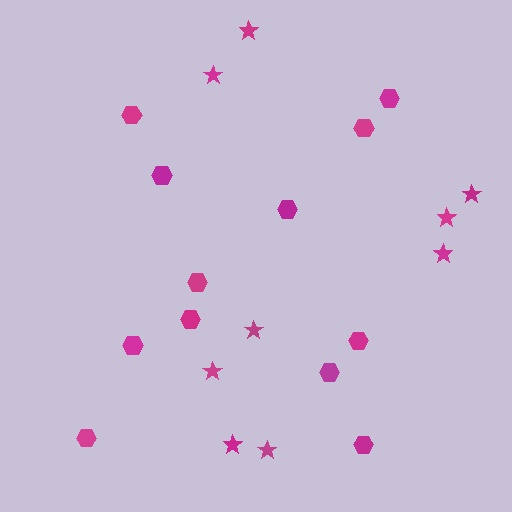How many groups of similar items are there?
There are 2 groups: one group of stars (9) and one group of hexagons (12).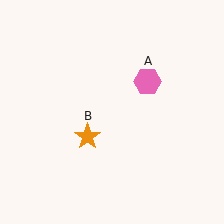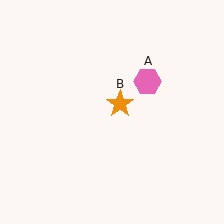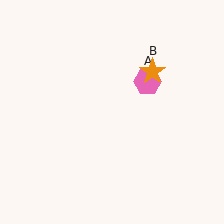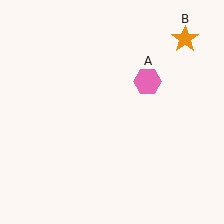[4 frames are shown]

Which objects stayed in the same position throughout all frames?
Pink hexagon (object A) remained stationary.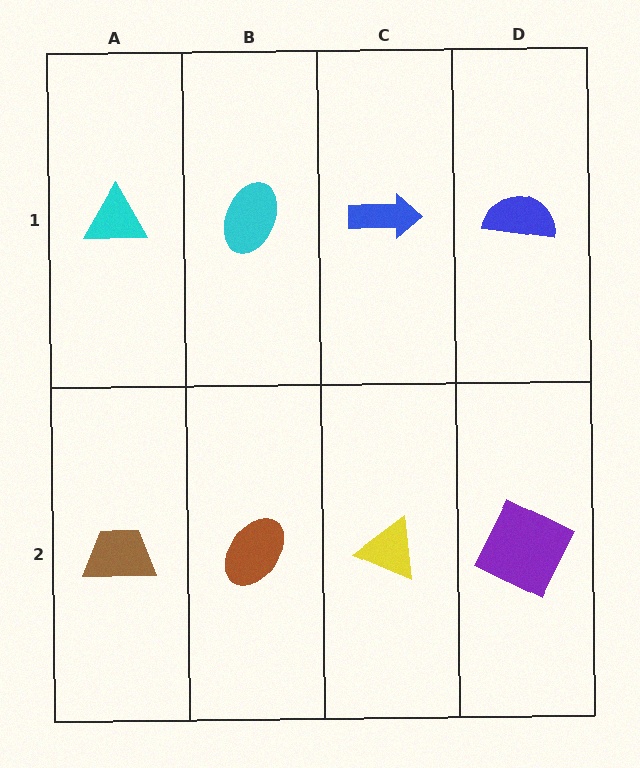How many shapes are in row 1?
4 shapes.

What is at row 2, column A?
A brown trapezoid.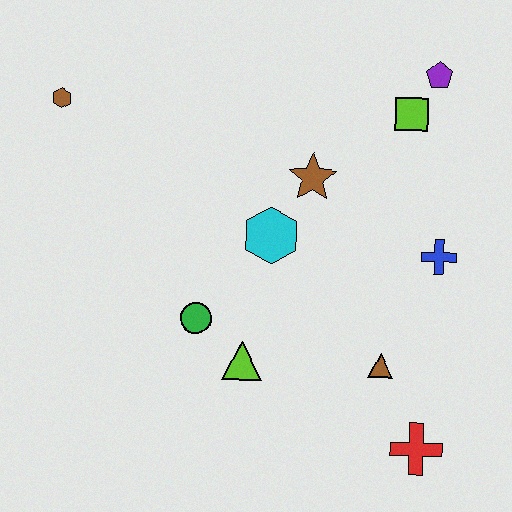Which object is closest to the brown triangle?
The red cross is closest to the brown triangle.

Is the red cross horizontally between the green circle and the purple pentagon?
Yes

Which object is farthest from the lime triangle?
The purple pentagon is farthest from the lime triangle.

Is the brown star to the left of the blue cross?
Yes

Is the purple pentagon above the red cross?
Yes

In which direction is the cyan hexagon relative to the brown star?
The cyan hexagon is below the brown star.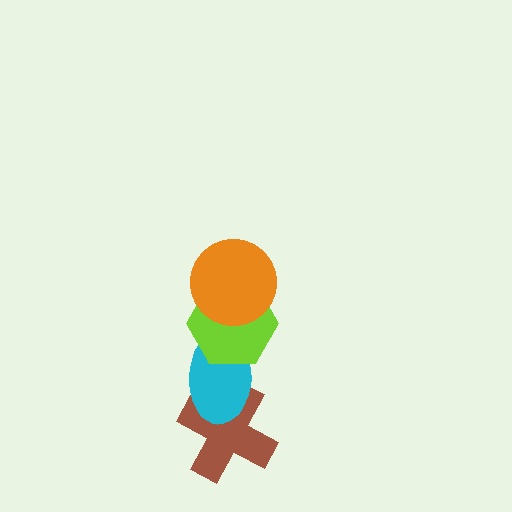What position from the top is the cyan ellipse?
The cyan ellipse is 3rd from the top.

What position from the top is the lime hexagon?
The lime hexagon is 2nd from the top.